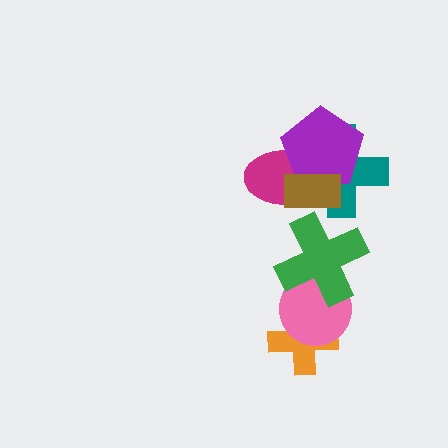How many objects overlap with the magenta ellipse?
3 objects overlap with the magenta ellipse.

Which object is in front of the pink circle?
The green cross is in front of the pink circle.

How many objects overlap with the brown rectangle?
3 objects overlap with the brown rectangle.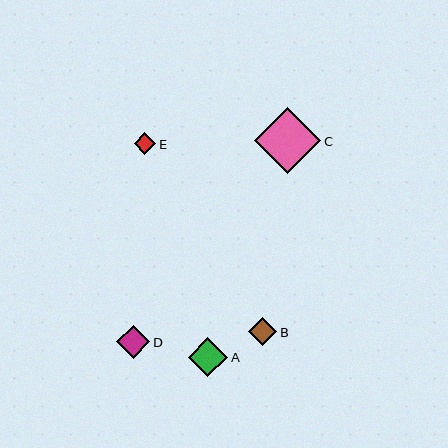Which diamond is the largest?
Diamond C is the largest with a size of approximately 66 pixels.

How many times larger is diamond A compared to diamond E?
Diamond A is approximately 1.8 times the size of diamond E.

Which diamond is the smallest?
Diamond E is the smallest with a size of approximately 21 pixels.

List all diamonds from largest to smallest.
From largest to smallest: C, A, D, B, E.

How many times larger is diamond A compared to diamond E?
Diamond A is approximately 1.8 times the size of diamond E.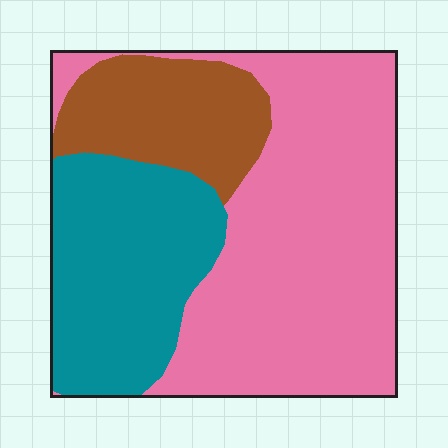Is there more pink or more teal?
Pink.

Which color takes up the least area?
Brown, at roughly 20%.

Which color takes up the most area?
Pink, at roughly 55%.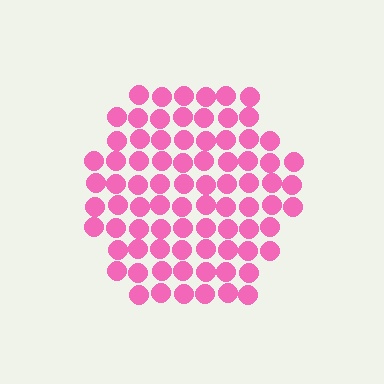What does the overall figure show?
The overall figure shows a hexagon.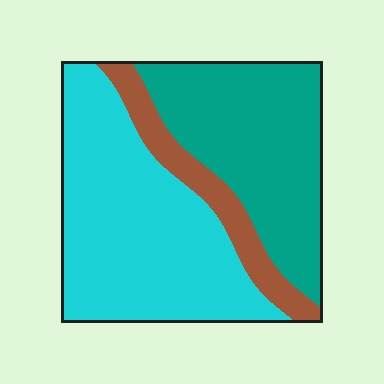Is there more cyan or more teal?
Cyan.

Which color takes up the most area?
Cyan, at roughly 50%.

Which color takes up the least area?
Brown, at roughly 15%.